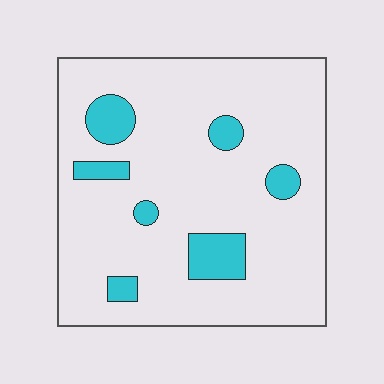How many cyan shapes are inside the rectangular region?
7.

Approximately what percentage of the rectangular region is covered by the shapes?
Approximately 15%.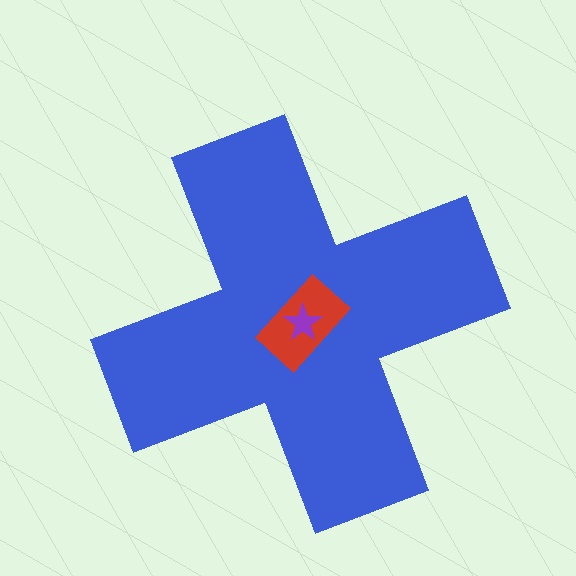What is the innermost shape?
The purple star.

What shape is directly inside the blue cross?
The red rectangle.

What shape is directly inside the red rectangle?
The purple star.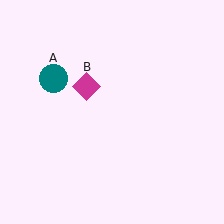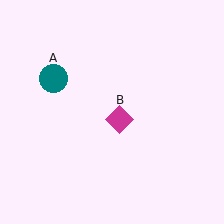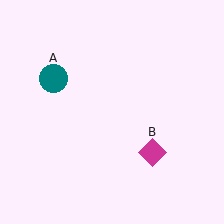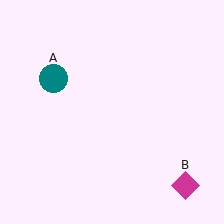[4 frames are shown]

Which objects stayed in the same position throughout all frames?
Teal circle (object A) remained stationary.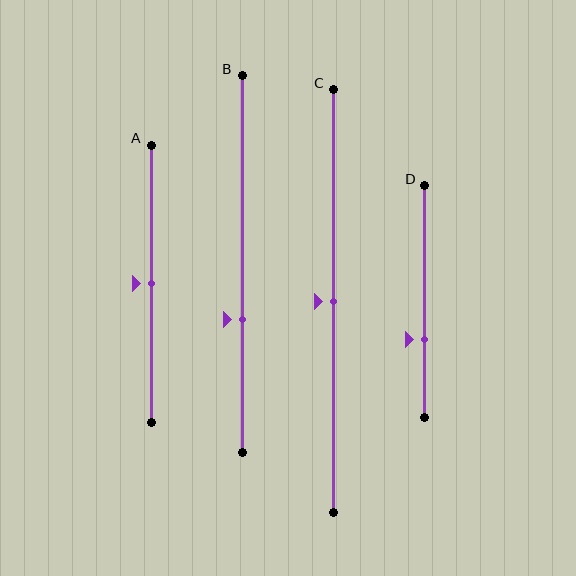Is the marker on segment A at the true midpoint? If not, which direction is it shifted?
Yes, the marker on segment A is at the true midpoint.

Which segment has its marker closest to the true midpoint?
Segment A has its marker closest to the true midpoint.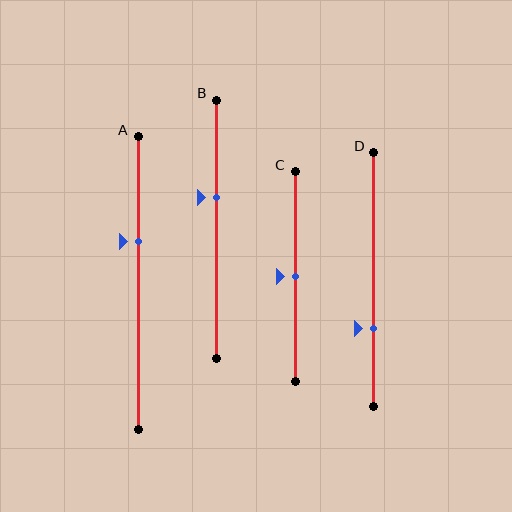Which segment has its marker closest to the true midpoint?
Segment C has its marker closest to the true midpoint.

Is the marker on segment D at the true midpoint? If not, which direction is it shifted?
No, the marker on segment D is shifted downward by about 19% of the segment length.